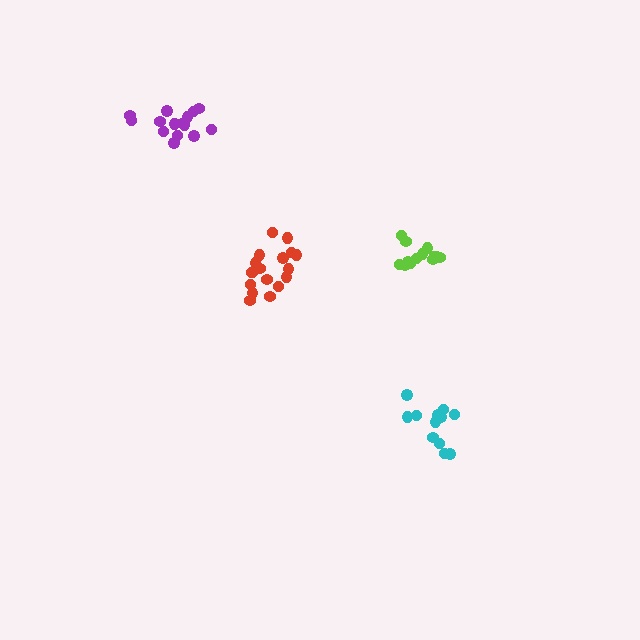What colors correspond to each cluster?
The clusters are colored: red, lime, cyan, purple.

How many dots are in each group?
Group 1: 18 dots, Group 2: 13 dots, Group 3: 12 dots, Group 4: 15 dots (58 total).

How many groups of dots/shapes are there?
There are 4 groups.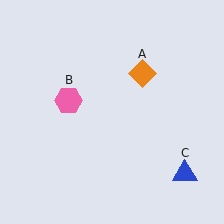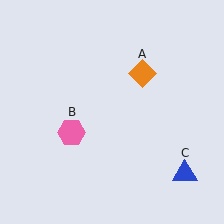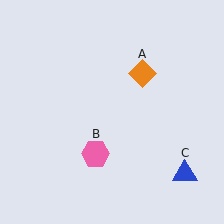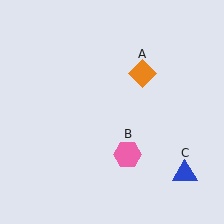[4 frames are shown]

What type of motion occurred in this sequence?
The pink hexagon (object B) rotated counterclockwise around the center of the scene.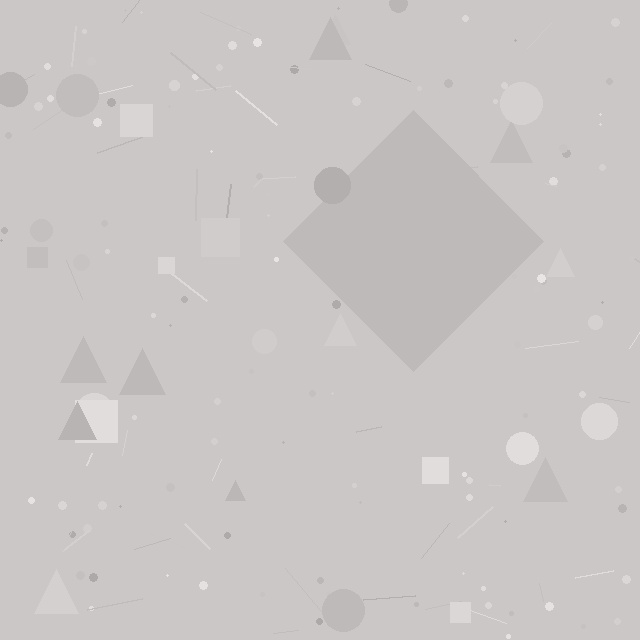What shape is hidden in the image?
A diamond is hidden in the image.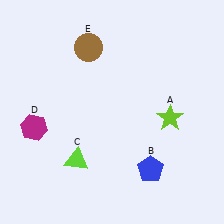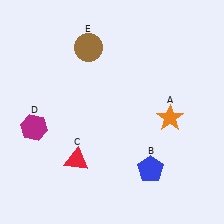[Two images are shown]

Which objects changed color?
A changed from lime to orange. C changed from lime to red.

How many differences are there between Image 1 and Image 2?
There are 2 differences between the two images.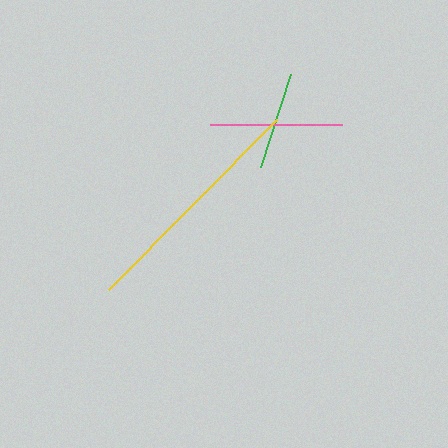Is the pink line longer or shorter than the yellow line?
The yellow line is longer than the pink line.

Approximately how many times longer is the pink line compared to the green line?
The pink line is approximately 1.4 times the length of the green line.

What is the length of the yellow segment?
The yellow segment is approximately 239 pixels long.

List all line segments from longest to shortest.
From longest to shortest: yellow, pink, green.